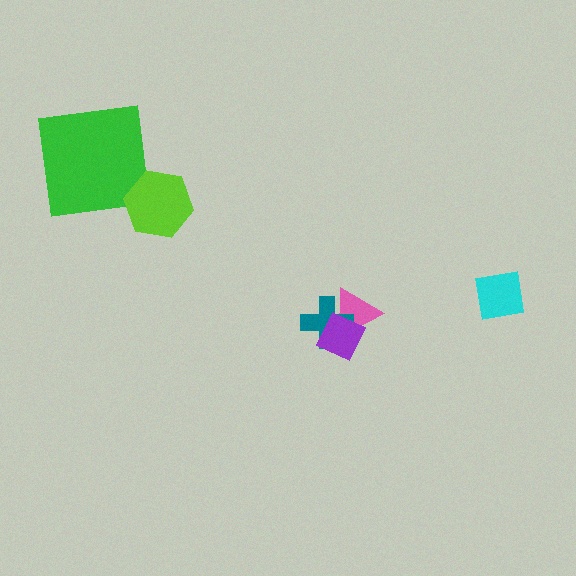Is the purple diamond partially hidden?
No, no other shape covers it.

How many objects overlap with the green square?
0 objects overlap with the green square.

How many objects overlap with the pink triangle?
2 objects overlap with the pink triangle.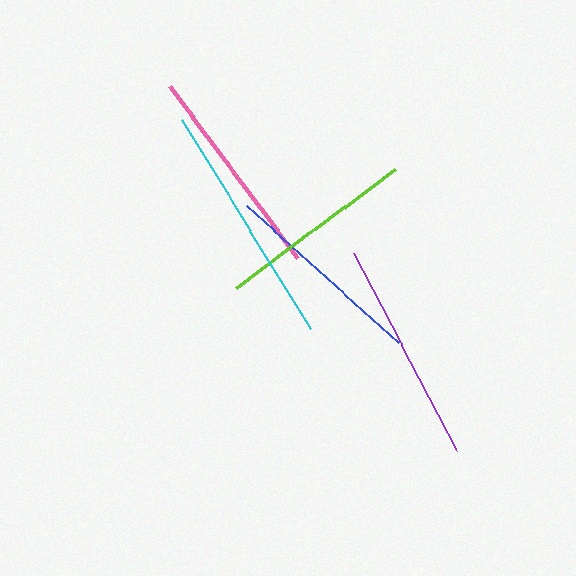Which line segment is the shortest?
The lime line is the shortest at approximately 199 pixels.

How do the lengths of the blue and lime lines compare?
The blue and lime lines are approximately the same length.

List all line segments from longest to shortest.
From longest to shortest: cyan, purple, pink, blue, lime.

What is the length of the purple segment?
The purple segment is approximately 223 pixels long.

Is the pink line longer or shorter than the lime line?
The pink line is longer than the lime line.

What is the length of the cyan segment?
The cyan segment is approximately 245 pixels long.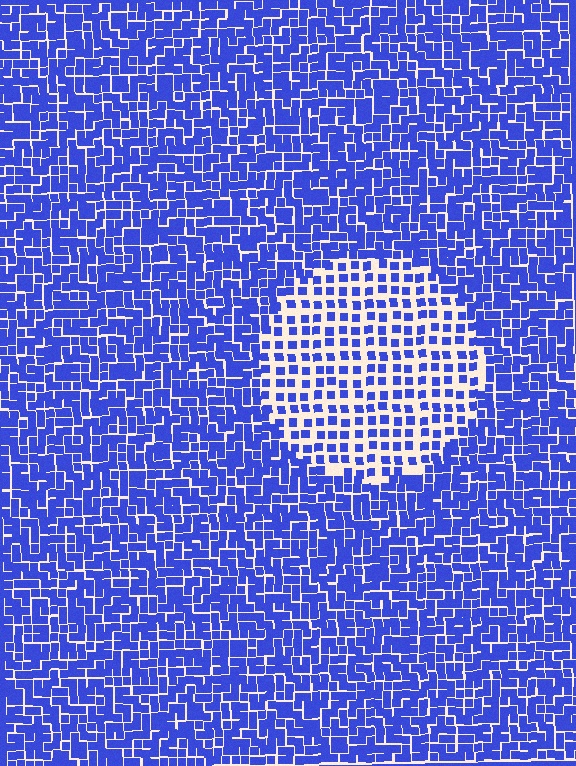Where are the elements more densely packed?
The elements are more densely packed outside the circle boundary.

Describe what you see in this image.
The image contains small blue elements arranged at two different densities. A circle-shaped region is visible where the elements are less densely packed than the surrounding area.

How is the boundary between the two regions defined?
The boundary is defined by a change in element density (approximately 2.1x ratio). All elements are the same color, size, and shape.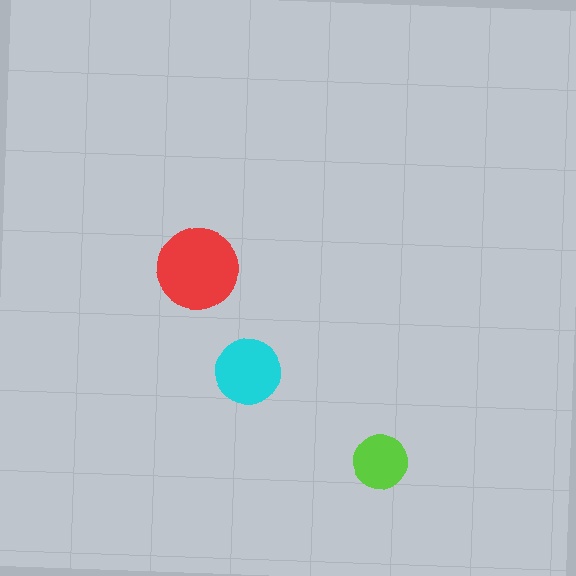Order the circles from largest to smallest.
the red one, the cyan one, the lime one.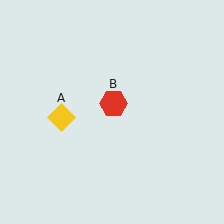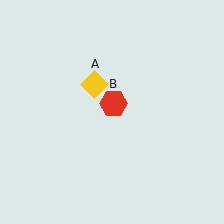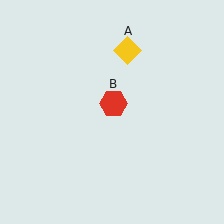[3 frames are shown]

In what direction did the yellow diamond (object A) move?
The yellow diamond (object A) moved up and to the right.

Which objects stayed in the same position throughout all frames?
Red hexagon (object B) remained stationary.